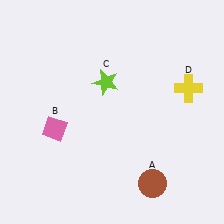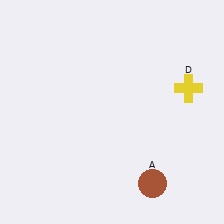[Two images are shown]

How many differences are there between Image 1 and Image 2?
There are 2 differences between the two images.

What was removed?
The pink diamond (B), the lime star (C) were removed in Image 2.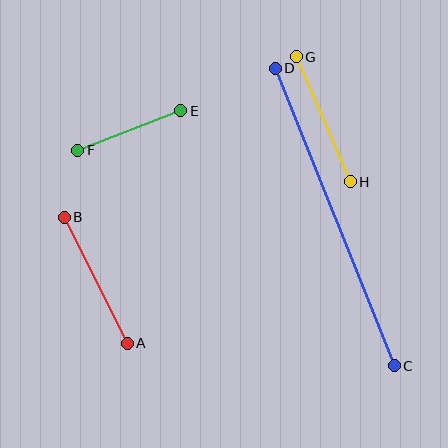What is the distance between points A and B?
The distance is approximately 141 pixels.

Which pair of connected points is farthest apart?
Points C and D are farthest apart.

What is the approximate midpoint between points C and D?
The midpoint is at approximately (335, 217) pixels.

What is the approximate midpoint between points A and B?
The midpoint is at approximately (96, 280) pixels.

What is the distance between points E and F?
The distance is approximately 110 pixels.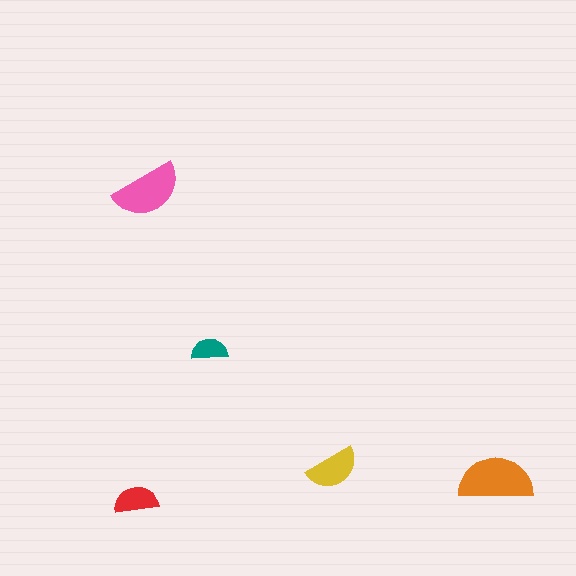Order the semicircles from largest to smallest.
the orange one, the pink one, the yellow one, the red one, the teal one.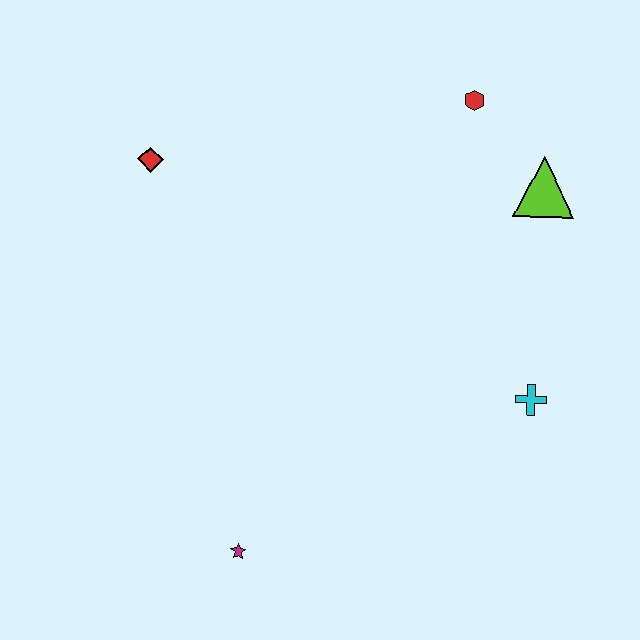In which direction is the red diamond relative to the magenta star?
The red diamond is above the magenta star.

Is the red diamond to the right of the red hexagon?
No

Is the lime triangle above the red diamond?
No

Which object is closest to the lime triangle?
The red hexagon is closest to the lime triangle.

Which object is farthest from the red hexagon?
The magenta star is farthest from the red hexagon.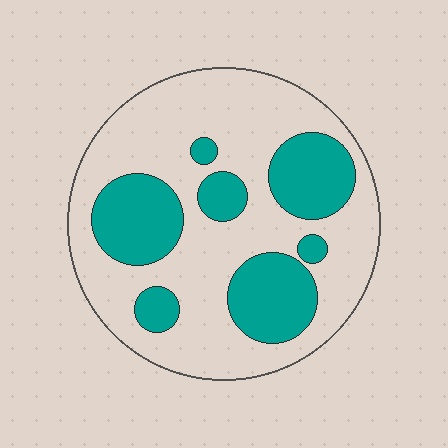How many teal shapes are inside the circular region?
7.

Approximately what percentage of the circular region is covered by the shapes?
Approximately 30%.